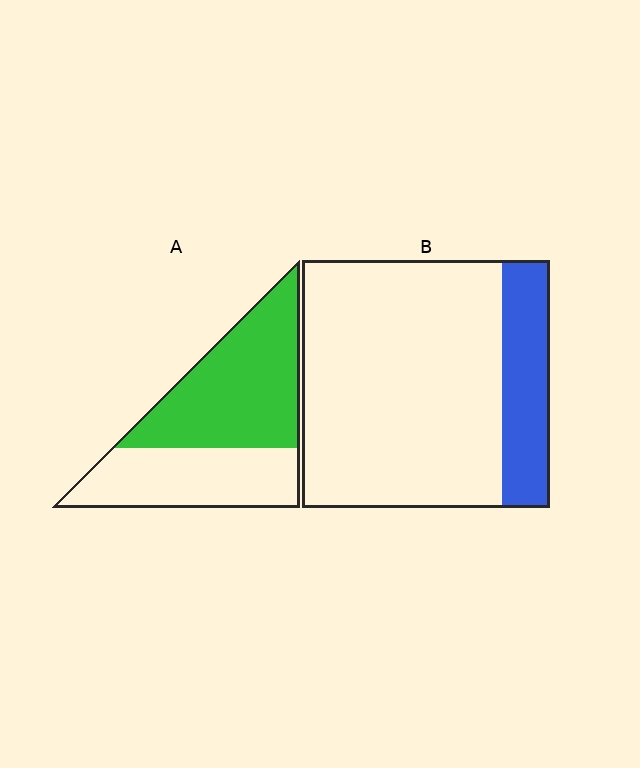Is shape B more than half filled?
No.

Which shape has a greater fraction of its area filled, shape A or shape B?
Shape A.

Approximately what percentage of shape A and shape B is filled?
A is approximately 60% and B is approximately 20%.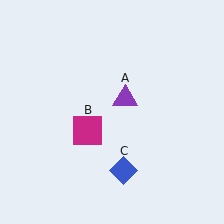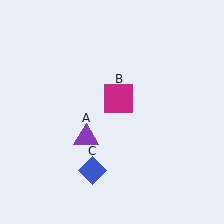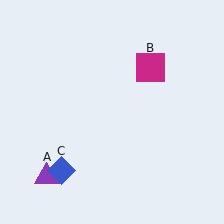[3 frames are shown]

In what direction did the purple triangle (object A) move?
The purple triangle (object A) moved down and to the left.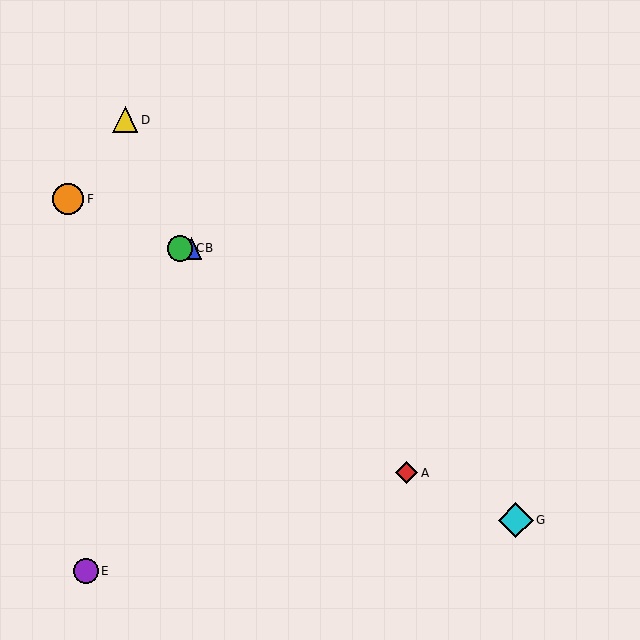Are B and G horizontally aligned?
No, B is at y≈248 and G is at y≈520.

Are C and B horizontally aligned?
Yes, both are at y≈248.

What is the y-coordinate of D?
Object D is at y≈120.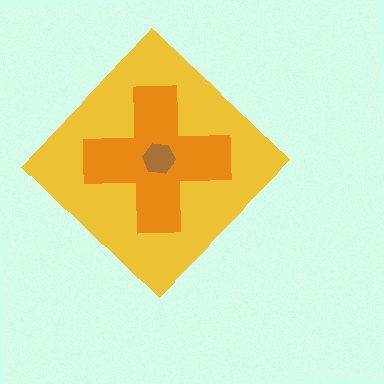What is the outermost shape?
The yellow diamond.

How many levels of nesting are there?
3.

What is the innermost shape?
The brown hexagon.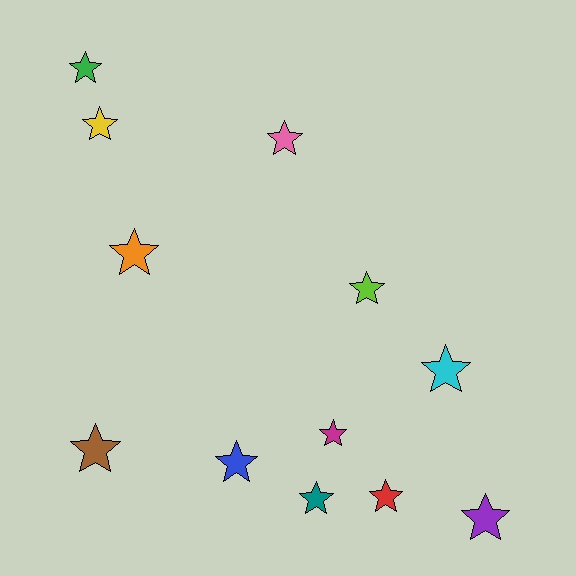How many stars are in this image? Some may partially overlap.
There are 12 stars.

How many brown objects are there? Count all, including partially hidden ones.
There is 1 brown object.